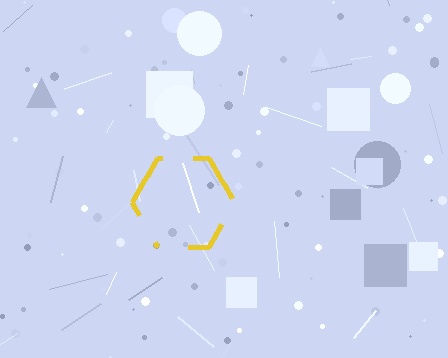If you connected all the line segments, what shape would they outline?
They would outline a hexagon.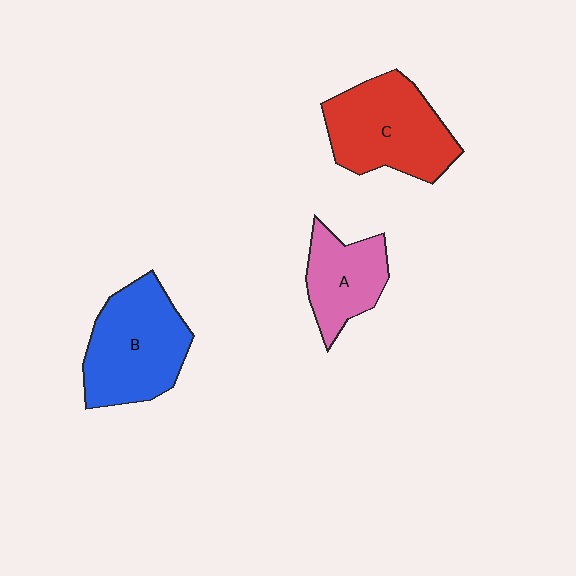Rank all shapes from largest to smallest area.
From largest to smallest: B (blue), C (red), A (pink).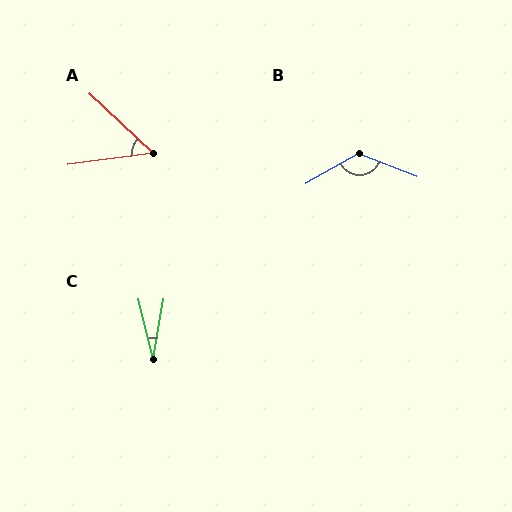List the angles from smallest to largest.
C (24°), A (51°), B (129°).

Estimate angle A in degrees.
Approximately 51 degrees.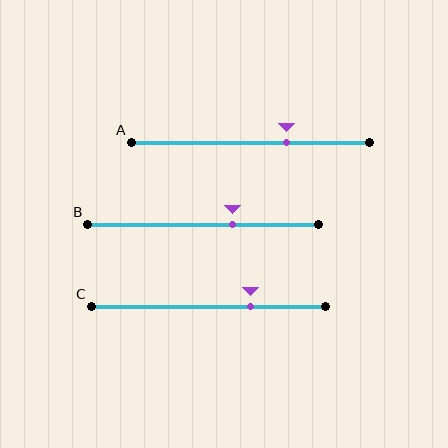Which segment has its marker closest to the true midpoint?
Segment B has its marker closest to the true midpoint.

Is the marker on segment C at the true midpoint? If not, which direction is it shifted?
No, the marker on segment C is shifted to the right by about 18% of the segment length.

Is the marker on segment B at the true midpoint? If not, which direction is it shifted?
No, the marker on segment B is shifted to the right by about 13% of the segment length.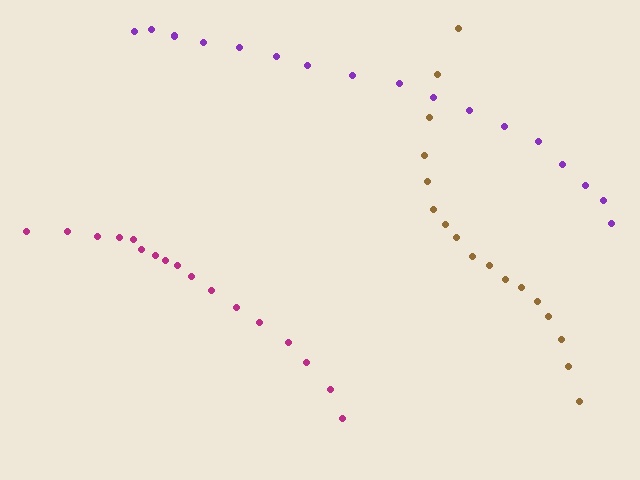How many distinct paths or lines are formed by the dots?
There are 3 distinct paths.